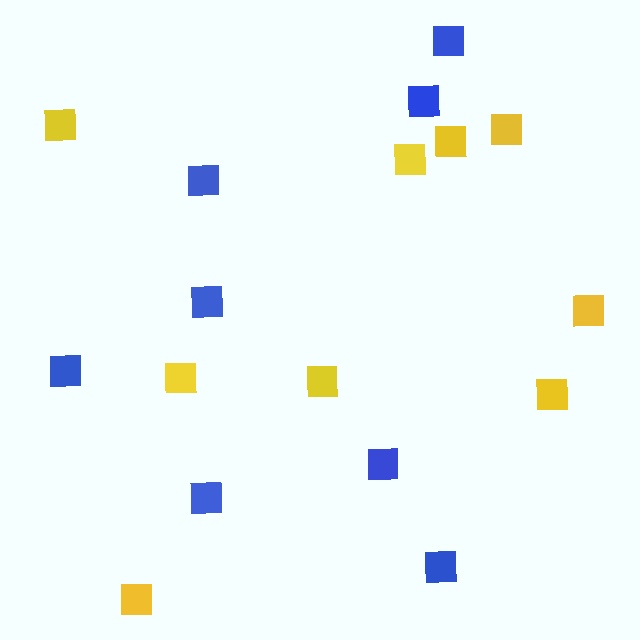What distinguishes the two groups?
There are 2 groups: one group of blue squares (8) and one group of yellow squares (9).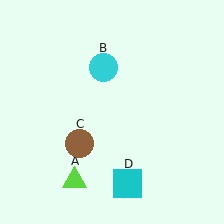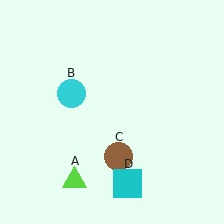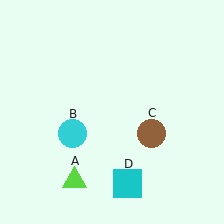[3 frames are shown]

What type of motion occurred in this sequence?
The cyan circle (object B), brown circle (object C) rotated counterclockwise around the center of the scene.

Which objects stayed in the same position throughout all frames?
Lime triangle (object A) and cyan square (object D) remained stationary.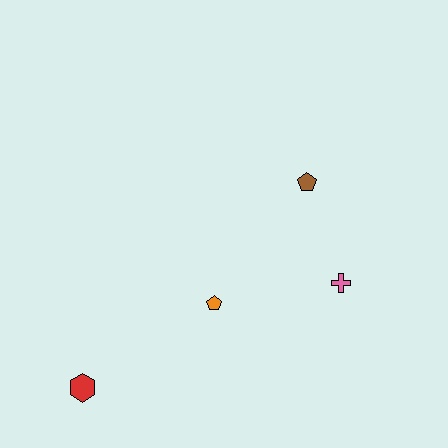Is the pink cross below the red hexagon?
No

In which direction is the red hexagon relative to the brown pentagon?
The red hexagon is to the left of the brown pentagon.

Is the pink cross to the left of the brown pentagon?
No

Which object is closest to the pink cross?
The brown pentagon is closest to the pink cross.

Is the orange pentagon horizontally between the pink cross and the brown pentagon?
No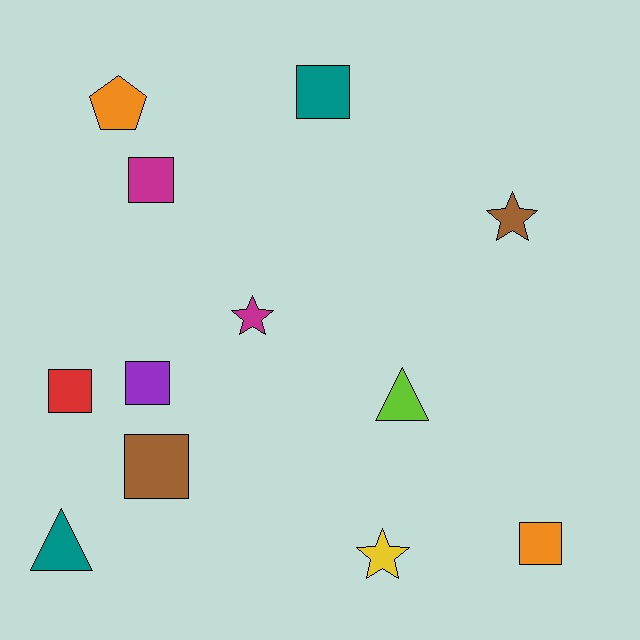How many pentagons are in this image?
There is 1 pentagon.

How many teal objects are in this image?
There are 2 teal objects.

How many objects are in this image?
There are 12 objects.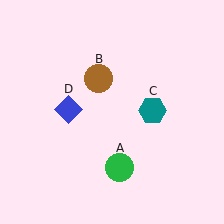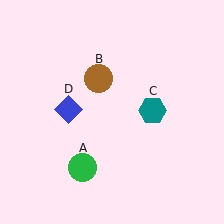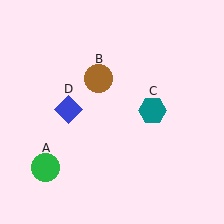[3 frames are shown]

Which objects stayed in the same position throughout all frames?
Brown circle (object B) and teal hexagon (object C) and blue diamond (object D) remained stationary.